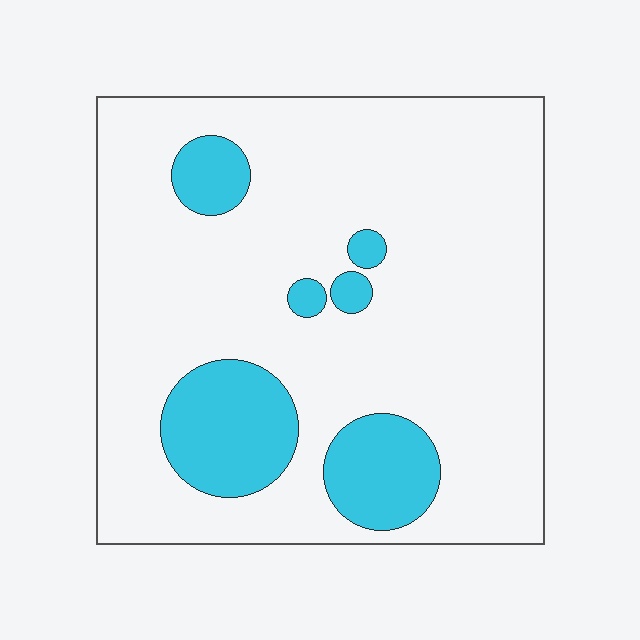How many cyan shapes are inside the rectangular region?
6.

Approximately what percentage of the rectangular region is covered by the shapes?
Approximately 15%.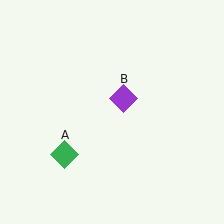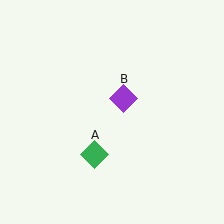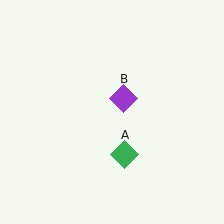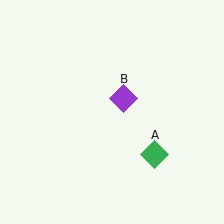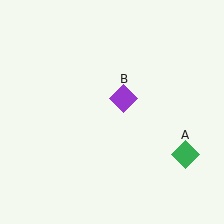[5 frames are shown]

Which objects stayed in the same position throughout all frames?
Purple diamond (object B) remained stationary.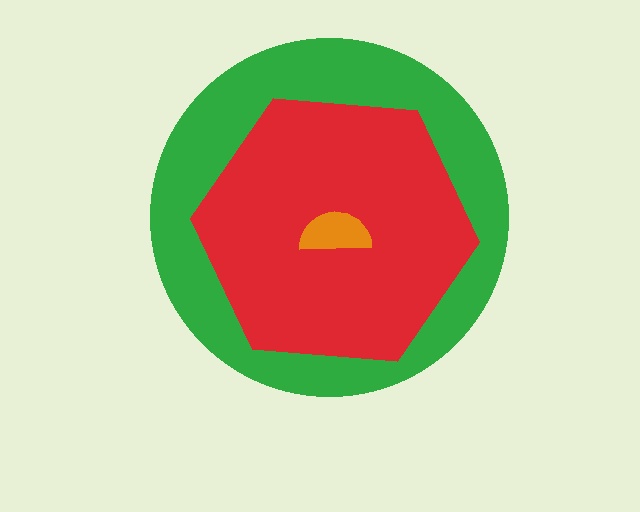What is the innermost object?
The orange semicircle.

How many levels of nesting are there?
3.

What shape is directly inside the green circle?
The red hexagon.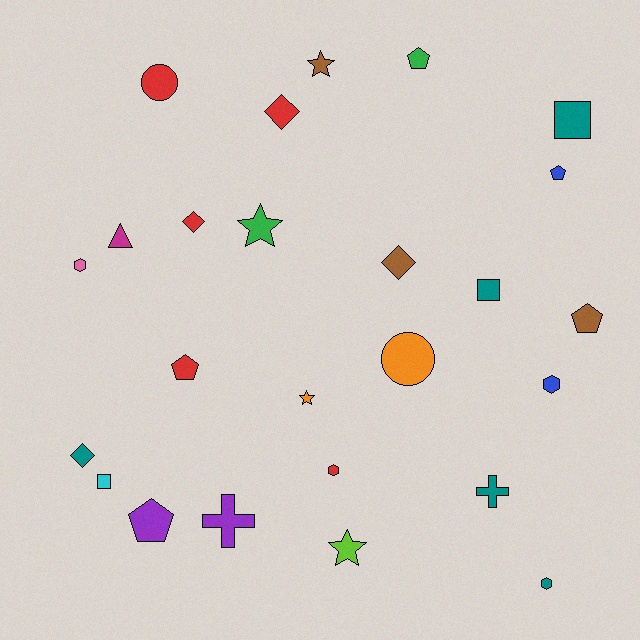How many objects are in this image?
There are 25 objects.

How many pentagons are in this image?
There are 5 pentagons.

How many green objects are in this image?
There are 2 green objects.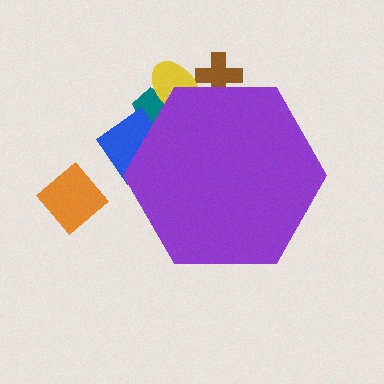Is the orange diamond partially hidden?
No, the orange diamond is fully visible.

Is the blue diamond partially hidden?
Yes, the blue diamond is partially hidden behind the purple hexagon.